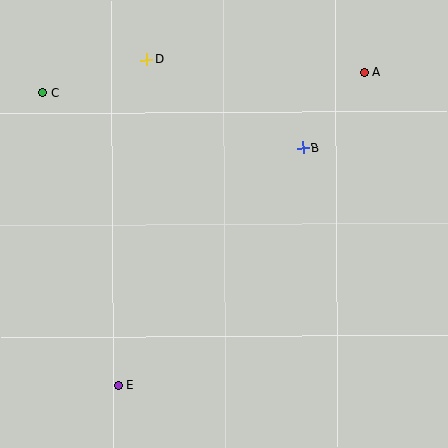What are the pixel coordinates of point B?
Point B is at (303, 148).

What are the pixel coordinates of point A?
Point A is at (364, 72).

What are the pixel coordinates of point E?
Point E is at (119, 385).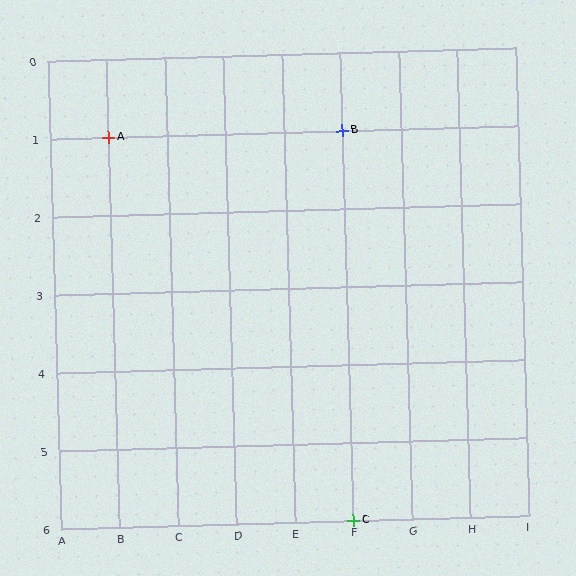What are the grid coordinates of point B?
Point B is at grid coordinates (F, 1).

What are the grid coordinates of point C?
Point C is at grid coordinates (F, 6).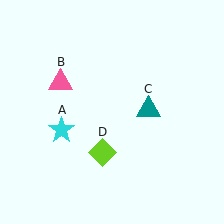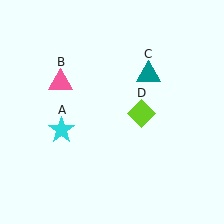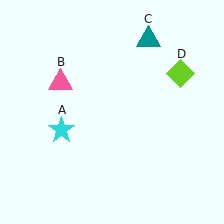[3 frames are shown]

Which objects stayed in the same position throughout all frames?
Cyan star (object A) and pink triangle (object B) remained stationary.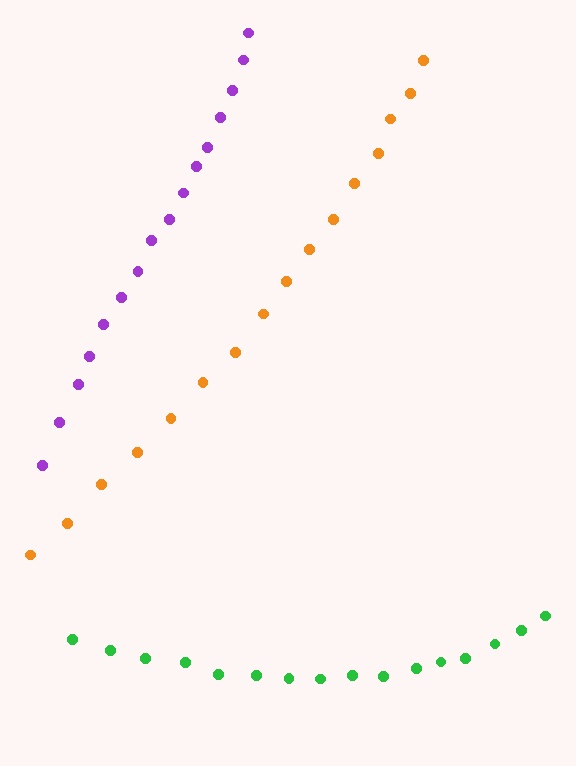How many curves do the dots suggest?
There are 3 distinct paths.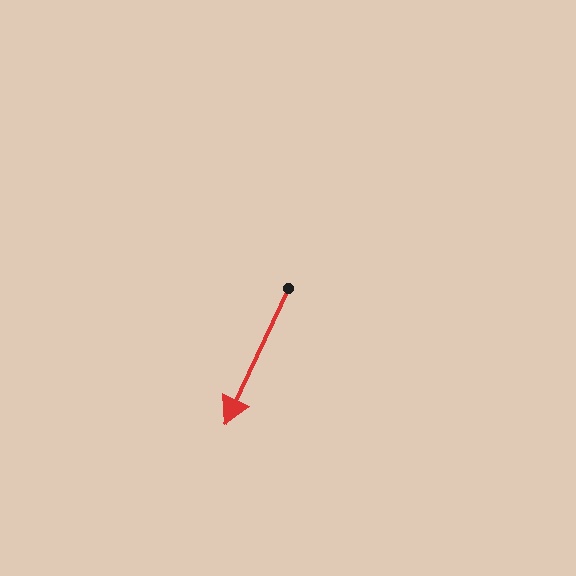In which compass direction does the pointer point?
Southwest.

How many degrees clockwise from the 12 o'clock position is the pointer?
Approximately 205 degrees.